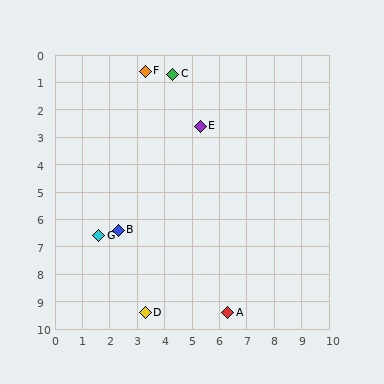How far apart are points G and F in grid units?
Points G and F are about 6.2 grid units apart.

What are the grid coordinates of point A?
Point A is at approximately (6.3, 9.4).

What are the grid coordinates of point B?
Point B is at approximately (2.3, 6.4).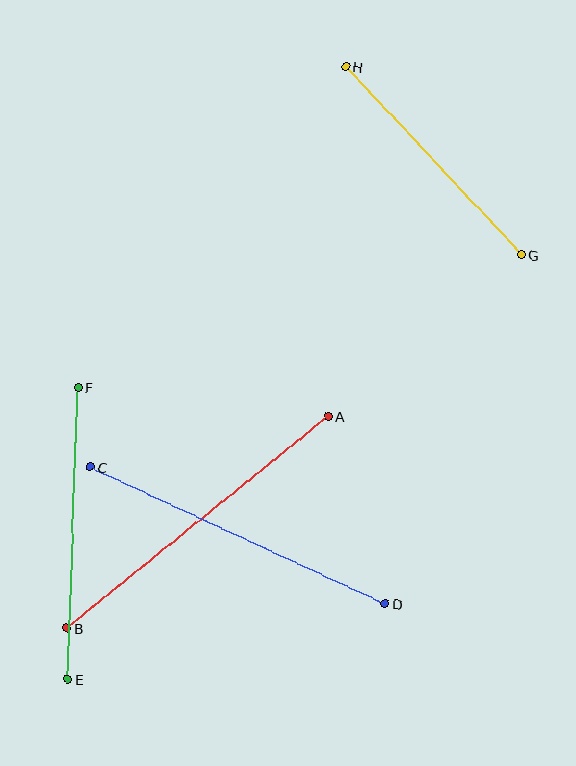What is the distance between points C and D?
The distance is approximately 325 pixels.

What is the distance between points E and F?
The distance is approximately 292 pixels.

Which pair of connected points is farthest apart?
Points A and B are farthest apart.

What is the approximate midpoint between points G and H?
The midpoint is at approximately (434, 161) pixels.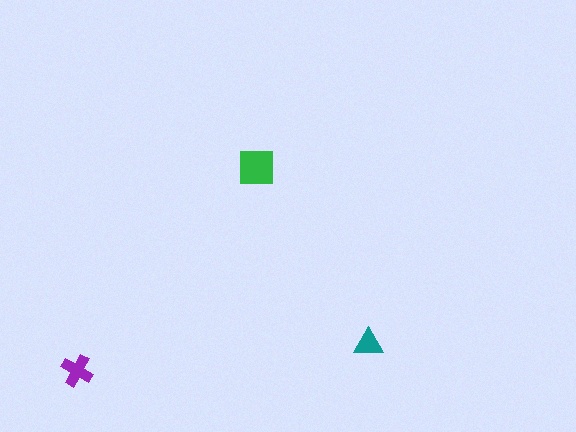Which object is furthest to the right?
The teal triangle is rightmost.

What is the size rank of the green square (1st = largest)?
1st.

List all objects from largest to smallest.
The green square, the purple cross, the teal triangle.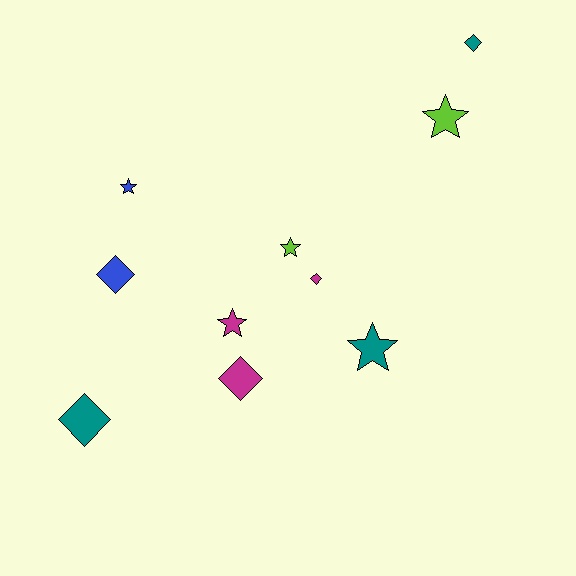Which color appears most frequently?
Magenta, with 3 objects.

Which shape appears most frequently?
Star, with 5 objects.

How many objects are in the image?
There are 10 objects.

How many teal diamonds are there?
There are 2 teal diamonds.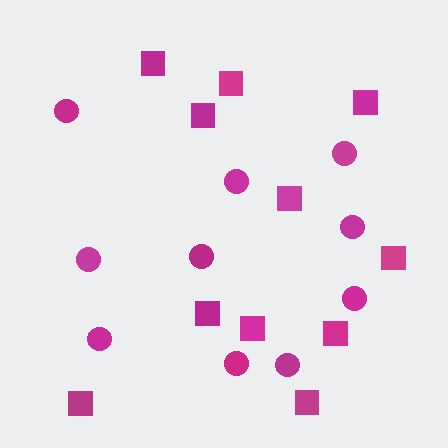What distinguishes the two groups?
There are 2 groups: one group of circles (10) and one group of squares (11).